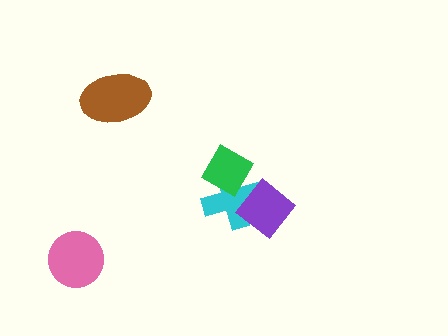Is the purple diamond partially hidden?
No, no other shape covers it.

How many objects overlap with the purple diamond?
1 object overlaps with the purple diamond.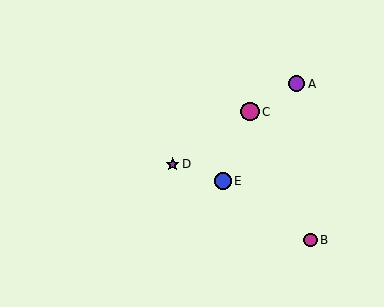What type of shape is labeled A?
Shape A is a purple circle.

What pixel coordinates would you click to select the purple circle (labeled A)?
Click at (297, 84) to select the purple circle A.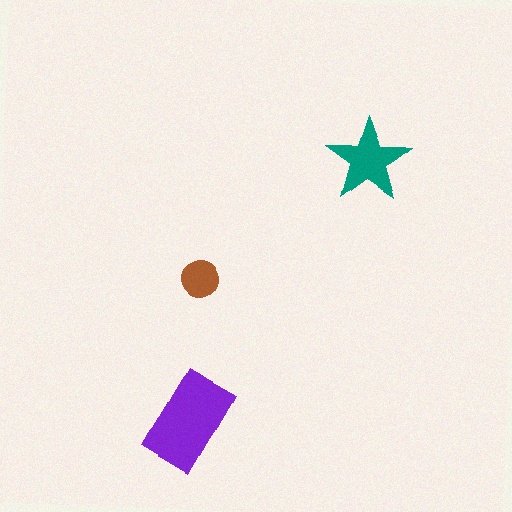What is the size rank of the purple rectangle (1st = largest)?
1st.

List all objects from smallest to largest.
The brown circle, the teal star, the purple rectangle.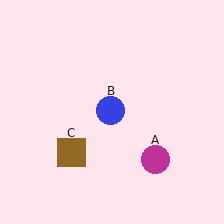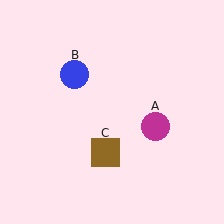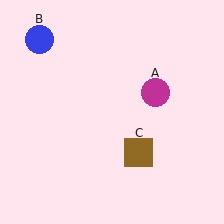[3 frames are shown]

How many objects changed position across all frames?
3 objects changed position: magenta circle (object A), blue circle (object B), brown square (object C).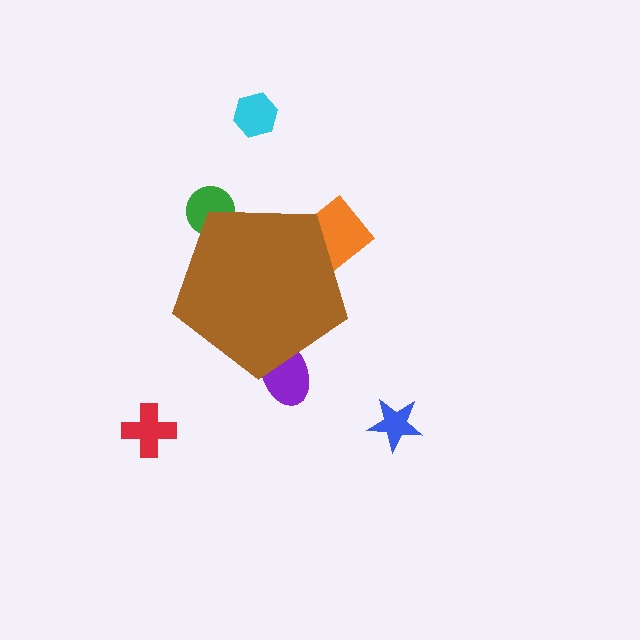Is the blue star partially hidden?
No, the blue star is fully visible.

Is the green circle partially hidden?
Yes, the green circle is partially hidden behind the brown pentagon.